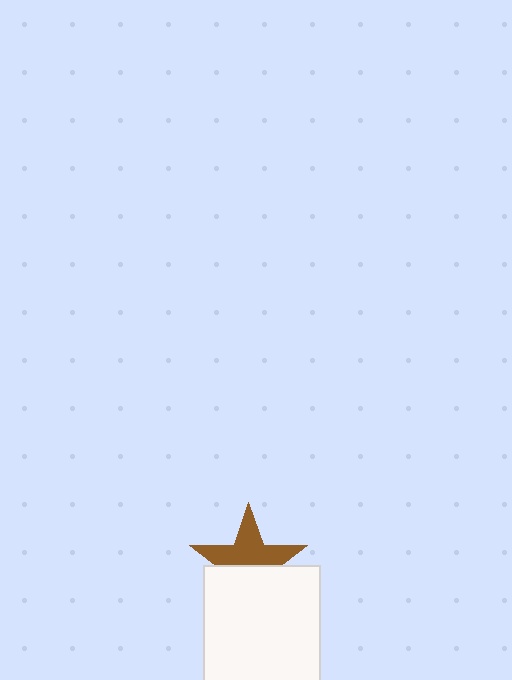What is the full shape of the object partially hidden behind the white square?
The partially hidden object is a brown star.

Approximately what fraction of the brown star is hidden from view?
Roughly 46% of the brown star is hidden behind the white square.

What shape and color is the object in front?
The object in front is a white square.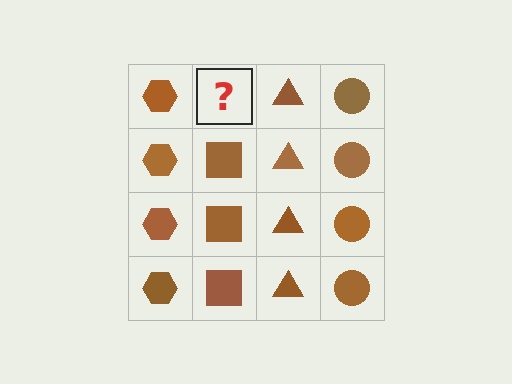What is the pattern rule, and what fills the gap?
The rule is that each column has a consistent shape. The gap should be filled with a brown square.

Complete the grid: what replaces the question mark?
The question mark should be replaced with a brown square.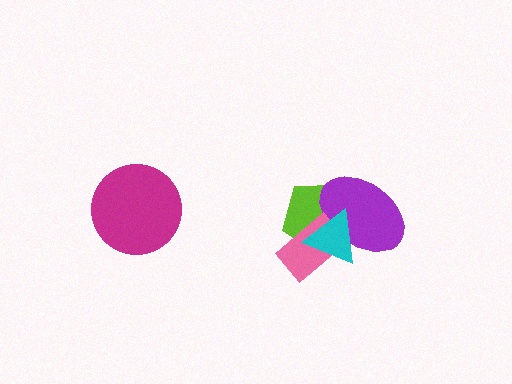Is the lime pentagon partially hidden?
Yes, it is partially covered by another shape.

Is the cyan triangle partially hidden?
No, no other shape covers it.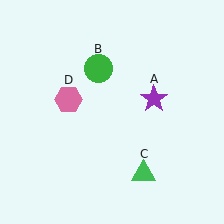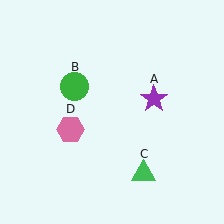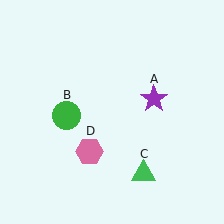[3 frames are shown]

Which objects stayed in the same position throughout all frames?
Purple star (object A) and green triangle (object C) remained stationary.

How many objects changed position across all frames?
2 objects changed position: green circle (object B), pink hexagon (object D).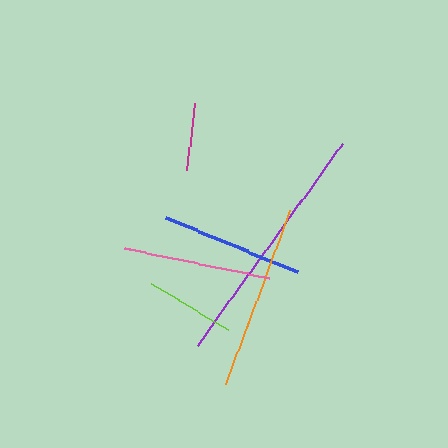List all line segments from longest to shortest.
From longest to shortest: purple, orange, pink, blue, lime, magenta.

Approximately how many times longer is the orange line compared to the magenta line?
The orange line is approximately 2.7 times the length of the magenta line.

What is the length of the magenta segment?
The magenta segment is approximately 68 pixels long.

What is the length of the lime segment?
The lime segment is approximately 90 pixels long.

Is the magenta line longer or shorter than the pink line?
The pink line is longer than the magenta line.